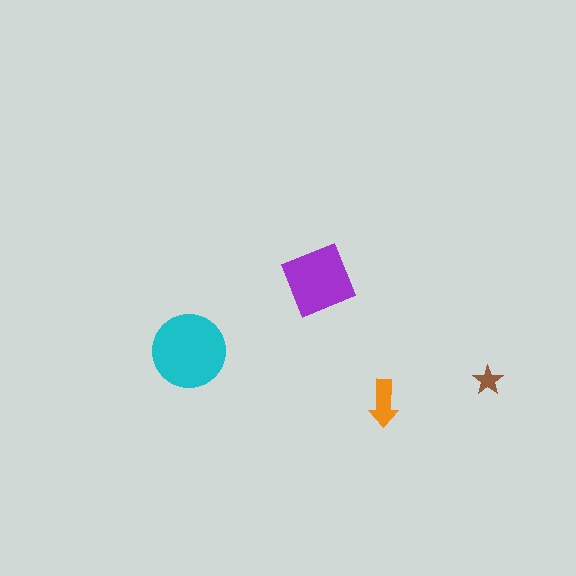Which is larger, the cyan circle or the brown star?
The cyan circle.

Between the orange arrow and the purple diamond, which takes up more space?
The purple diamond.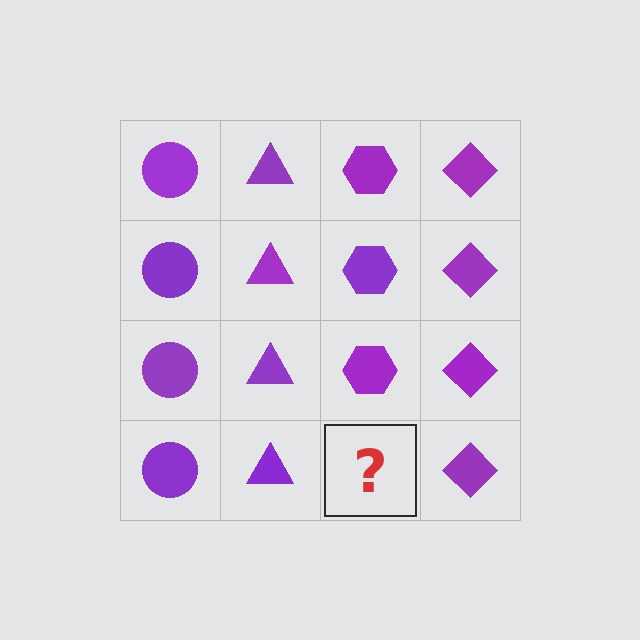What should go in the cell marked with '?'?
The missing cell should contain a purple hexagon.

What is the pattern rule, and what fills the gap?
The rule is that each column has a consistent shape. The gap should be filled with a purple hexagon.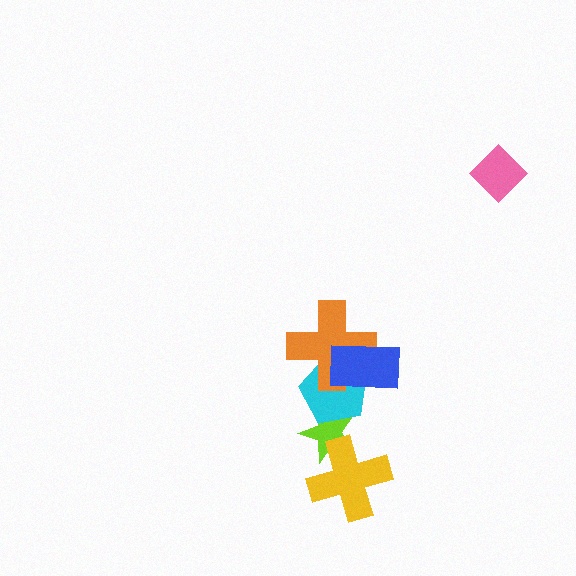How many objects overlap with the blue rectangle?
2 objects overlap with the blue rectangle.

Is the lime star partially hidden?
Yes, it is partially covered by another shape.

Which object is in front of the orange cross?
The blue rectangle is in front of the orange cross.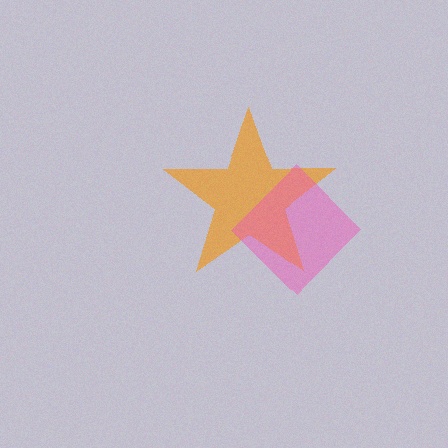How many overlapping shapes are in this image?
There are 2 overlapping shapes in the image.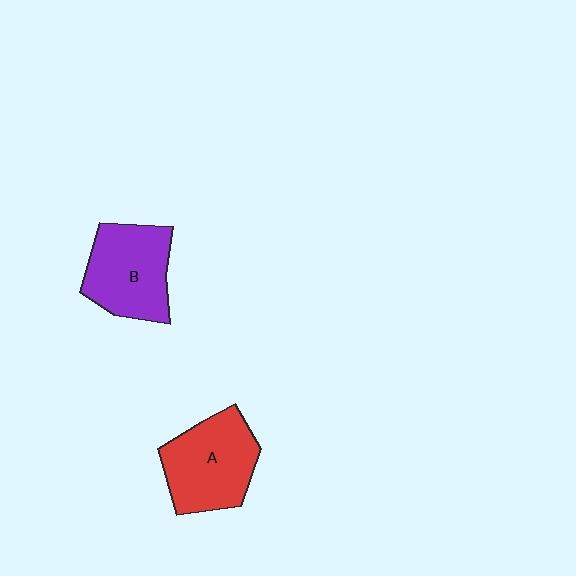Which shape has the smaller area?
Shape B (purple).